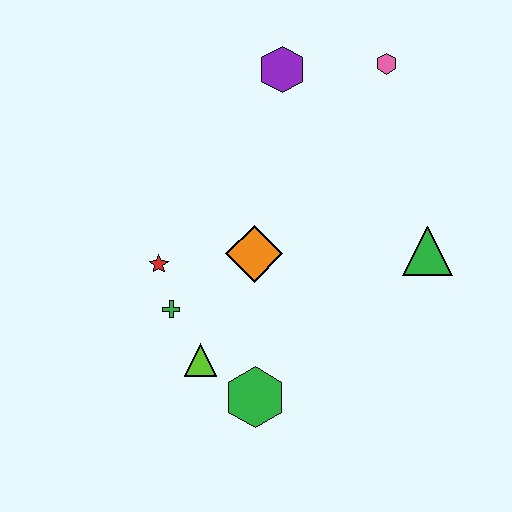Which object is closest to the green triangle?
The orange diamond is closest to the green triangle.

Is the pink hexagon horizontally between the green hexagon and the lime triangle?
No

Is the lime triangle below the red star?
Yes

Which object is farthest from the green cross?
The pink hexagon is farthest from the green cross.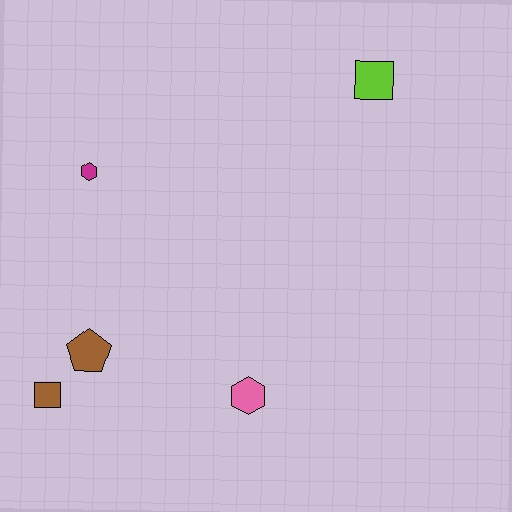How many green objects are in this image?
There are no green objects.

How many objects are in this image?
There are 5 objects.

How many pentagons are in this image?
There is 1 pentagon.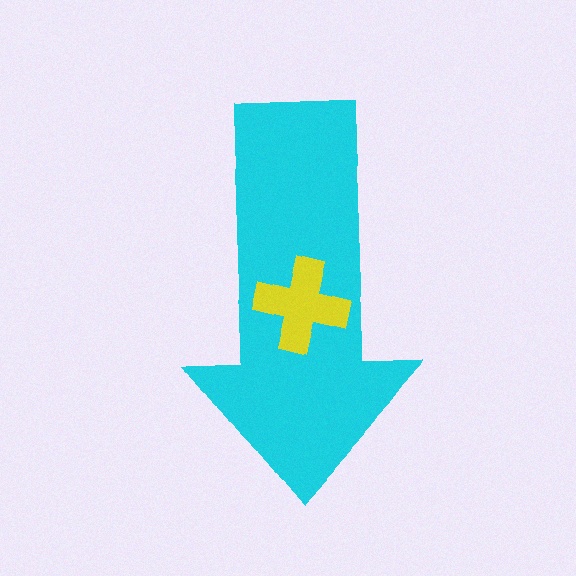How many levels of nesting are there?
2.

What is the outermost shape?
The cyan arrow.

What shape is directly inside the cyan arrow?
The yellow cross.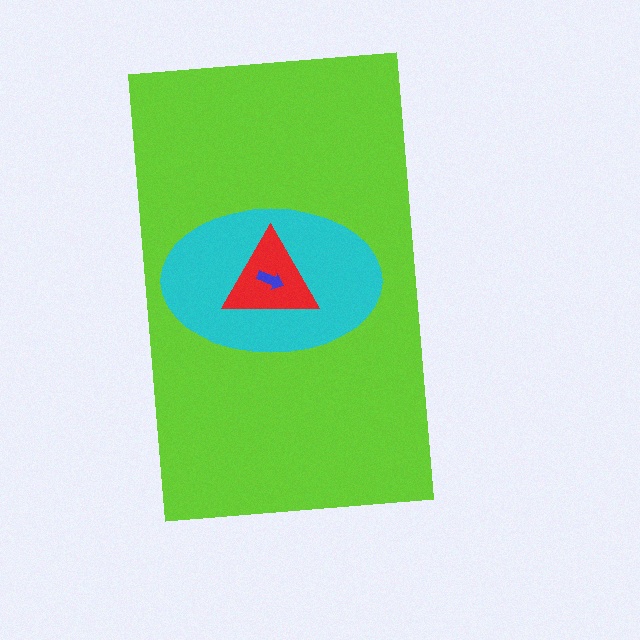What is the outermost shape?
The lime rectangle.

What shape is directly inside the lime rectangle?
The cyan ellipse.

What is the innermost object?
The blue arrow.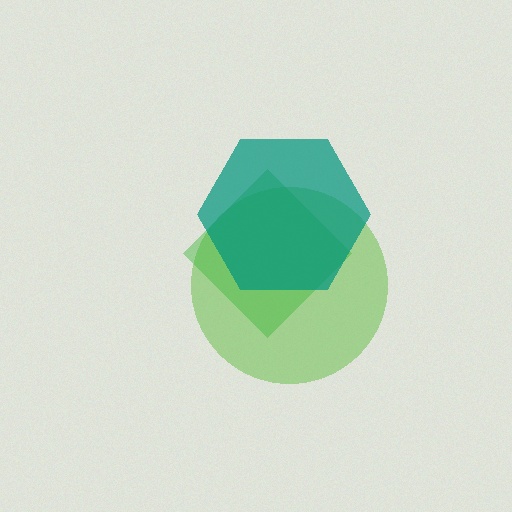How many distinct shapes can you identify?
There are 3 distinct shapes: a lime circle, a green diamond, a teal hexagon.